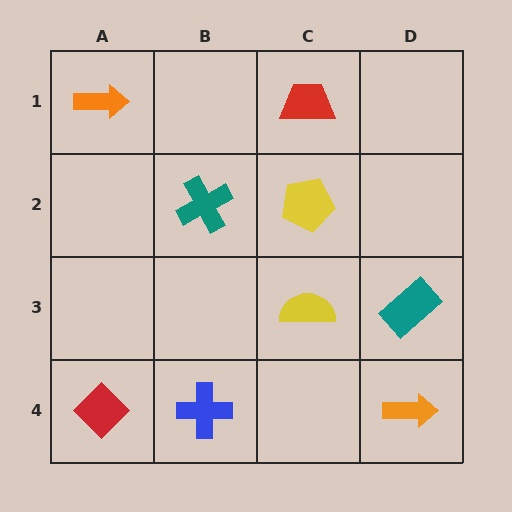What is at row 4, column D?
An orange arrow.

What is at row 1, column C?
A red trapezoid.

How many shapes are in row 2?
2 shapes.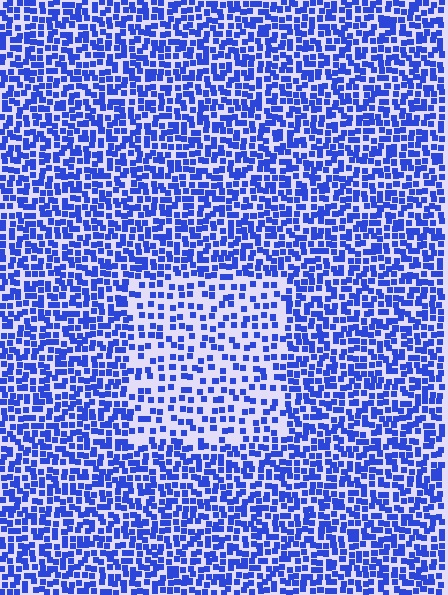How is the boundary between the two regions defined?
The boundary is defined by a change in element density (approximately 1.9x ratio). All elements are the same color, size, and shape.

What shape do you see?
I see a rectangle.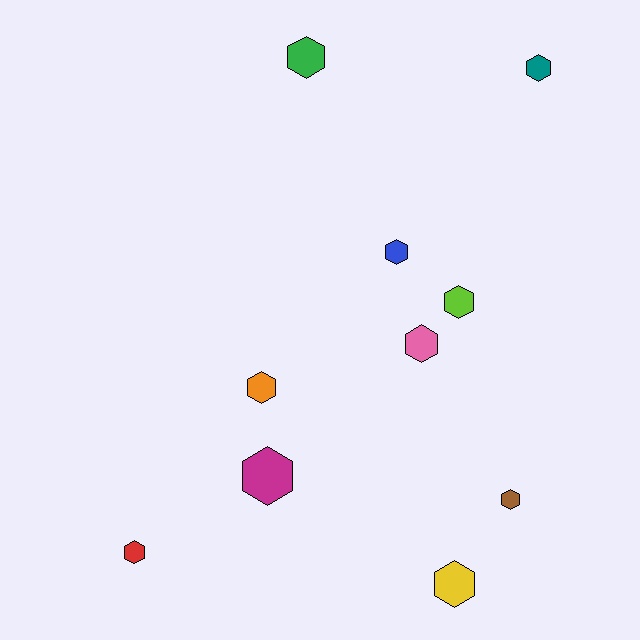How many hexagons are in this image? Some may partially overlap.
There are 10 hexagons.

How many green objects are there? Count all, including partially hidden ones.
There is 1 green object.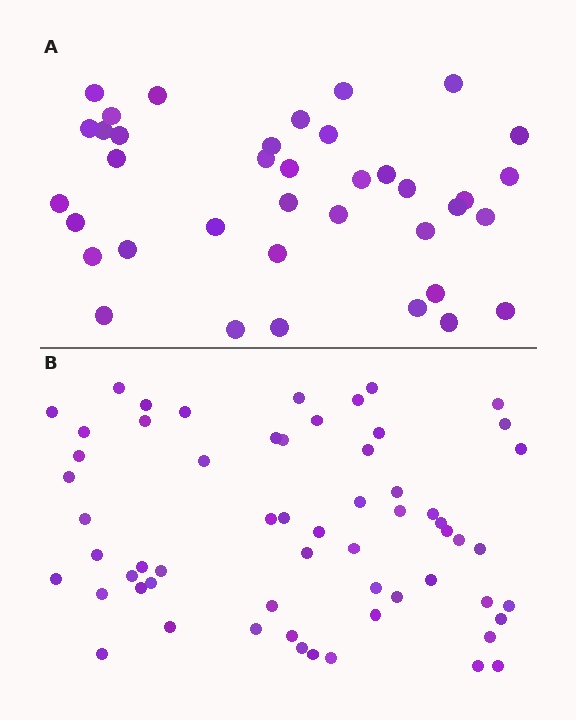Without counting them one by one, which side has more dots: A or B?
Region B (the bottom region) has more dots.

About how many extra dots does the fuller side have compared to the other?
Region B has approximately 20 more dots than region A.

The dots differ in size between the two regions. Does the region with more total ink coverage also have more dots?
No. Region A has more total ink coverage because its dots are larger, but region B actually contains more individual dots. Total area can be misleading — the number of items is what matters here.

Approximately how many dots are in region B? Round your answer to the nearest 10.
About 60 dots.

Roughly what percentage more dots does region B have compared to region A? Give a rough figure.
About 60% more.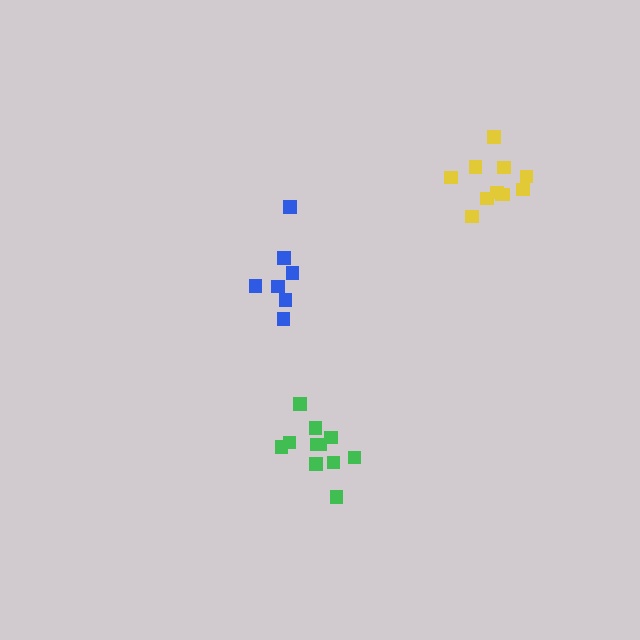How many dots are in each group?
Group 1: 7 dots, Group 2: 11 dots, Group 3: 11 dots (29 total).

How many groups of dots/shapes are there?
There are 3 groups.